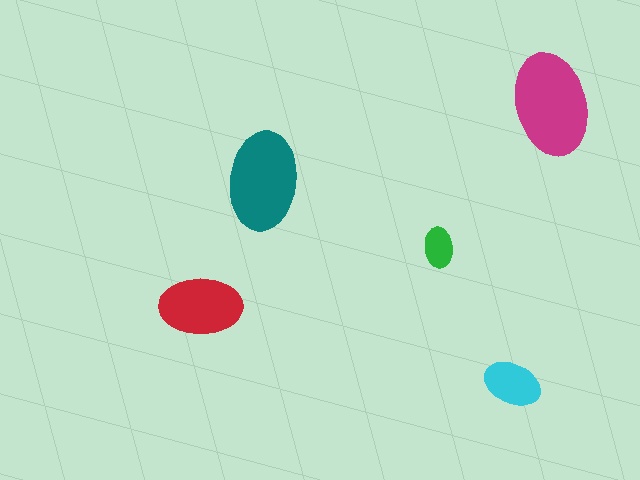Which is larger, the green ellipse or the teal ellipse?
The teal one.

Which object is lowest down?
The cyan ellipse is bottommost.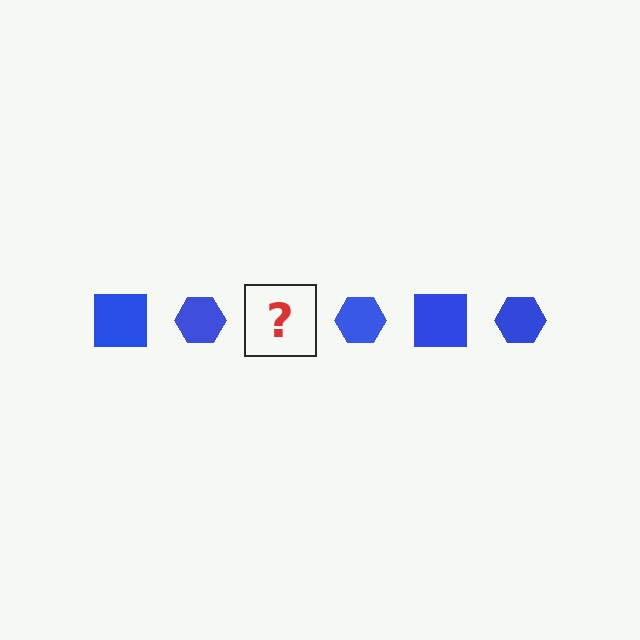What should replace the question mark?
The question mark should be replaced with a blue square.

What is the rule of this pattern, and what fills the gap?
The rule is that the pattern cycles through square, hexagon shapes in blue. The gap should be filled with a blue square.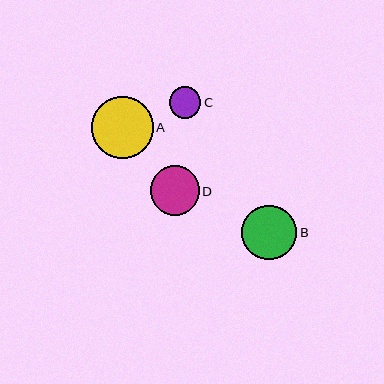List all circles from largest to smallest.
From largest to smallest: A, B, D, C.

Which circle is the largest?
Circle A is the largest with a size of approximately 62 pixels.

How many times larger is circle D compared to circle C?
Circle D is approximately 1.6 times the size of circle C.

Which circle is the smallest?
Circle C is the smallest with a size of approximately 32 pixels.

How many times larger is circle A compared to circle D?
Circle A is approximately 1.3 times the size of circle D.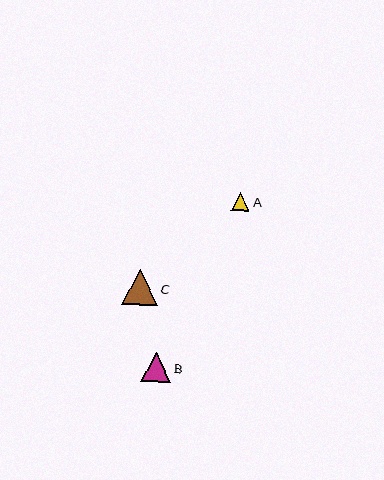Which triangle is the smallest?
Triangle A is the smallest with a size of approximately 18 pixels.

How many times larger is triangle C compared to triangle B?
Triangle C is approximately 1.2 times the size of triangle B.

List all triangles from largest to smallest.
From largest to smallest: C, B, A.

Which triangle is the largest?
Triangle C is the largest with a size of approximately 36 pixels.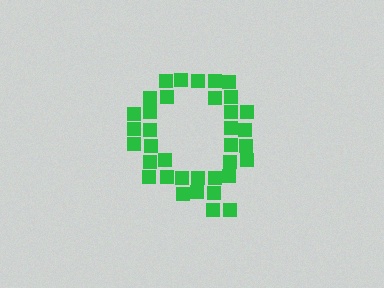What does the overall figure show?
The overall figure shows the letter Q.